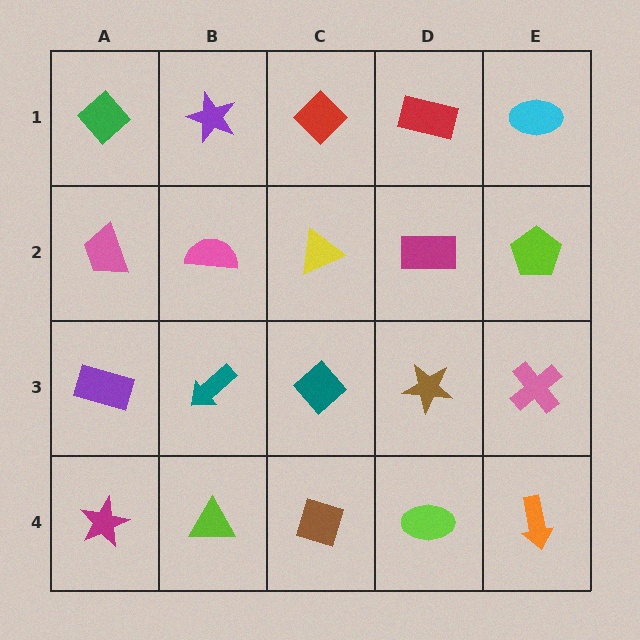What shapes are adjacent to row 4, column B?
A teal arrow (row 3, column B), a magenta star (row 4, column A), a brown diamond (row 4, column C).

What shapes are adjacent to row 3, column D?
A magenta rectangle (row 2, column D), a lime ellipse (row 4, column D), a teal diamond (row 3, column C), a pink cross (row 3, column E).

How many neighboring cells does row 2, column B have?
4.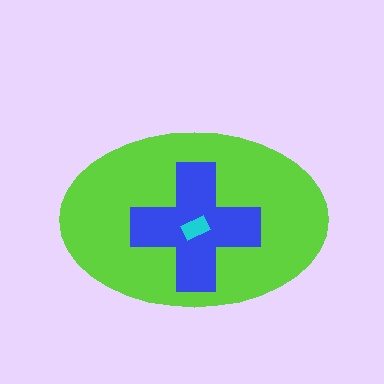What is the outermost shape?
The lime ellipse.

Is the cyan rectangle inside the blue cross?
Yes.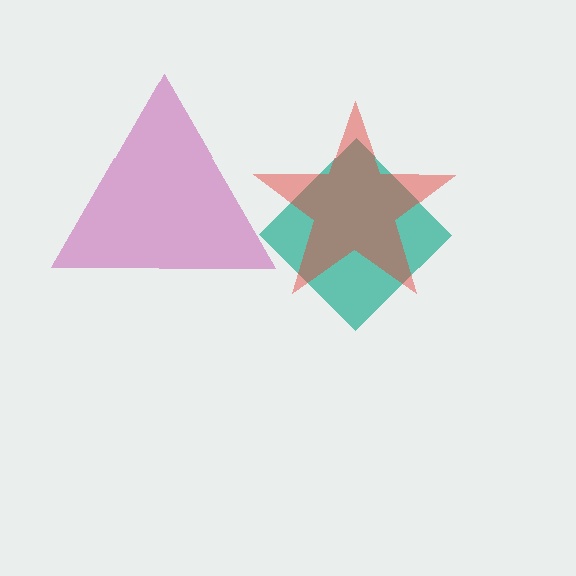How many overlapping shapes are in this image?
There are 3 overlapping shapes in the image.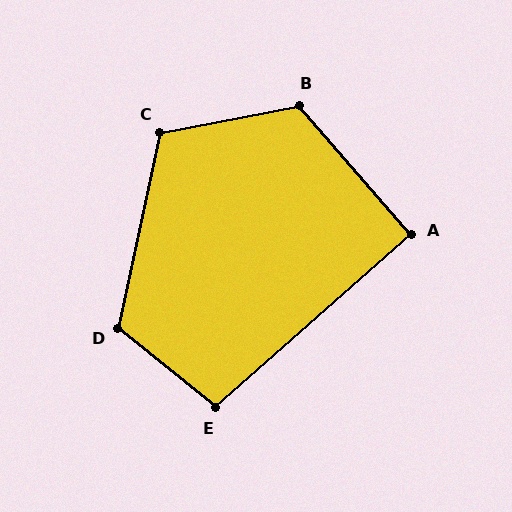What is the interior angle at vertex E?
Approximately 100 degrees (obtuse).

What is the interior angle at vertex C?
Approximately 113 degrees (obtuse).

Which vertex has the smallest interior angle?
A, at approximately 91 degrees.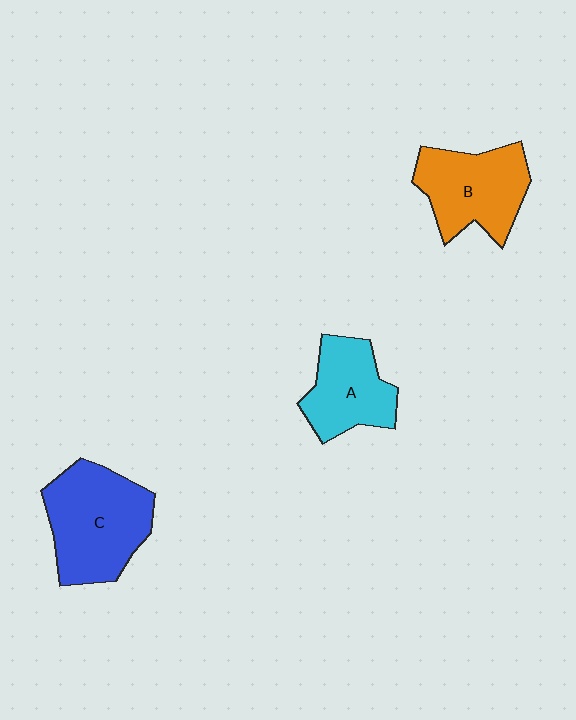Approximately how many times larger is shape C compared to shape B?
Approximately 1.2 times.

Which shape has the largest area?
Shape C (blue).